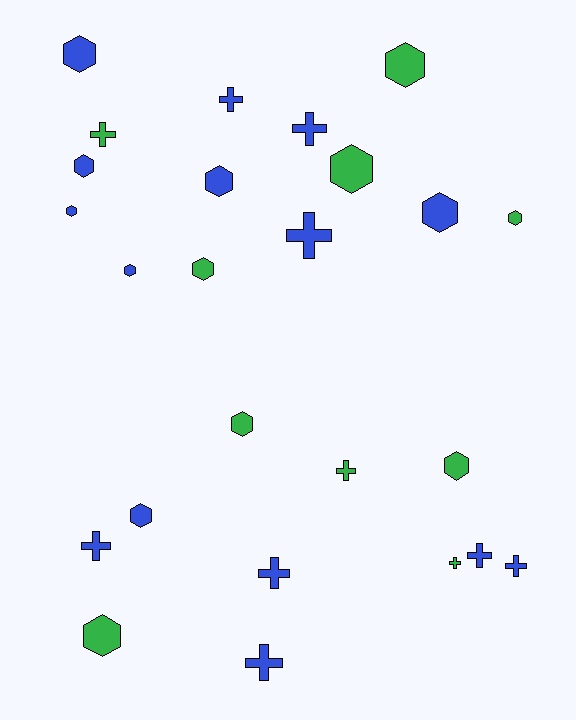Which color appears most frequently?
Blue, with 15 objects.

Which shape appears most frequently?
Hexagon, with 14 objects.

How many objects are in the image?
There are 25 objects.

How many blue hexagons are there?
There are 7 blue hexagons.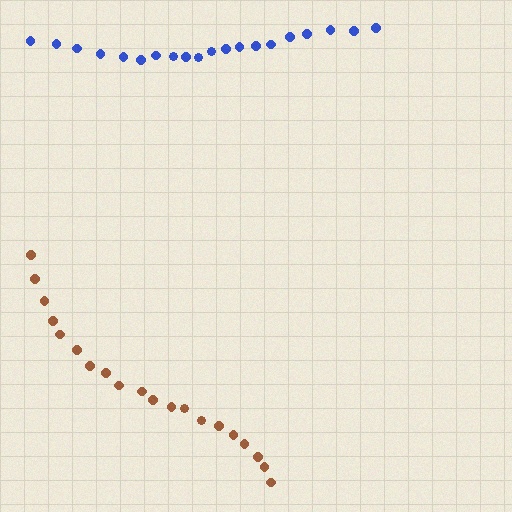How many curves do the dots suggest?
There are 2 distinct paths.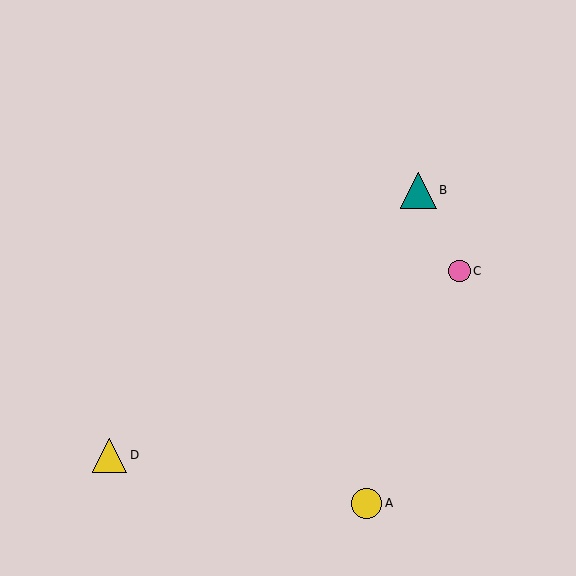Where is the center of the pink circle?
The center of the pink circle is at (459, 271).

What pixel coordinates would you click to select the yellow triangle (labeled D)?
Click at (110, 455) to select the yellow triangle D.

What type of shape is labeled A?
Shape A is a yellow circle.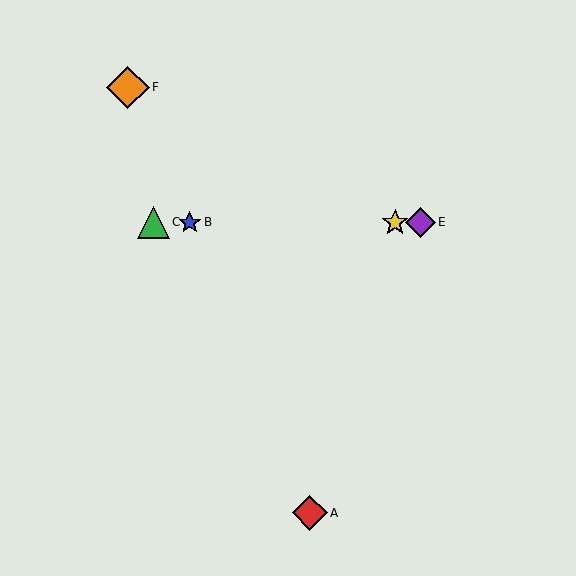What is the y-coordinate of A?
Object A is at y≈513.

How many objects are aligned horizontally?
4 objects (B, C, D, E) are aligned horizontally.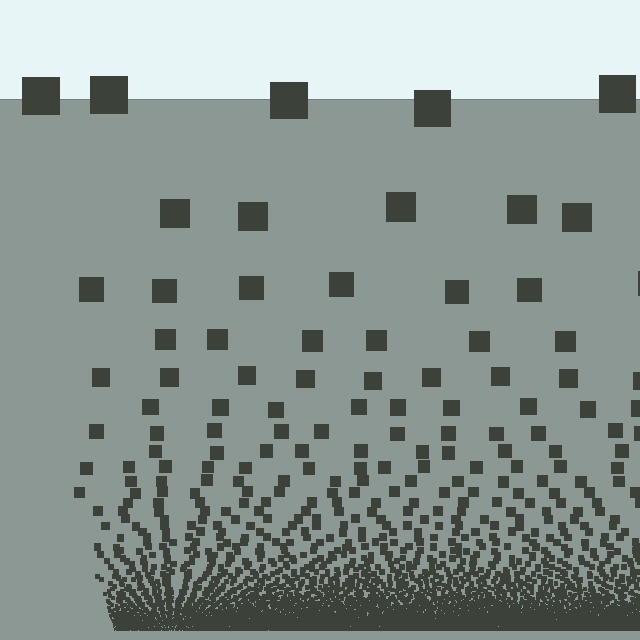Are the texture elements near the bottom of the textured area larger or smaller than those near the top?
Smaller. The gradient is inverted — elements near the bottom are smaller and denser.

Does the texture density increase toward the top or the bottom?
Density increases toward the bottom.